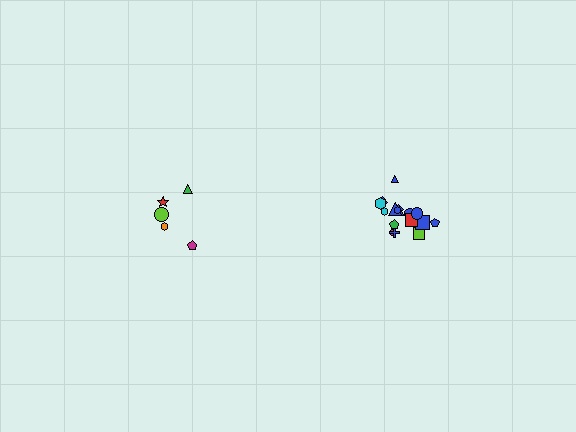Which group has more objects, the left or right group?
The right group.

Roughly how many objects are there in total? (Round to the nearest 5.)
Roughly 25 objects in total.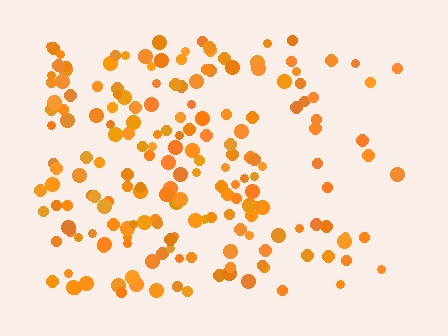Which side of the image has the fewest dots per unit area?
The right.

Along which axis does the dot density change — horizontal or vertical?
Horizontal.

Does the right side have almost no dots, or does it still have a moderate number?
Still a moderate number, just noticeably fewer than the left.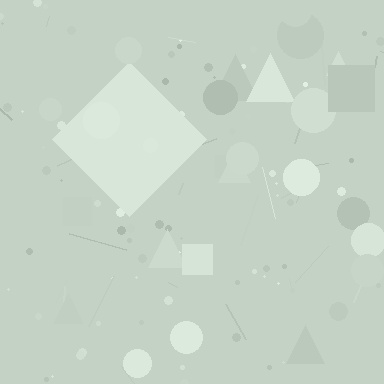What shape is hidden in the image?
A diamond is hidden in the image.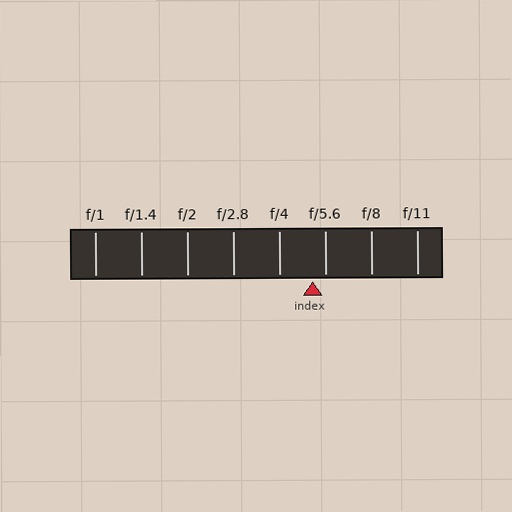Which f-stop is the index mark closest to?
The index mark is closest to f/5.6.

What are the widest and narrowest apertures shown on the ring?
The widest aperture shown is f/1 and the narrowest is f/11.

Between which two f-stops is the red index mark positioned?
The index mark is between f/4 and f/5.6.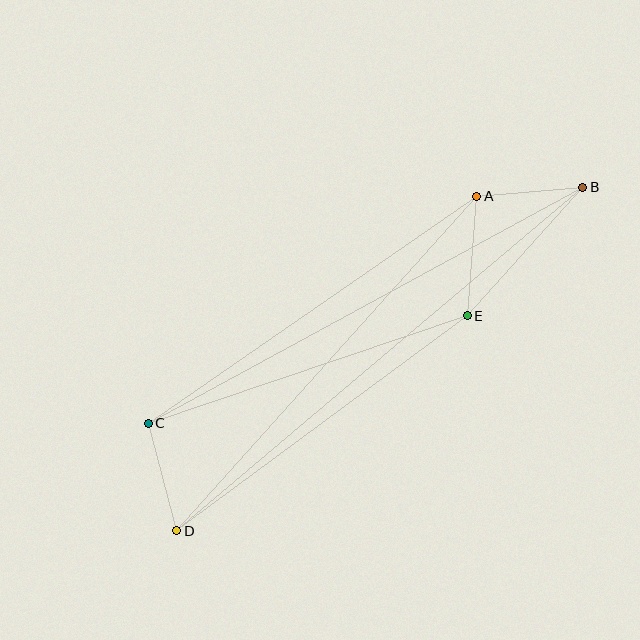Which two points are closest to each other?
Points A and B are closest to each other.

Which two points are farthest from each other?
Points B and D are farthest from each other.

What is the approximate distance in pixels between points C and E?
The distance between C and E is approximately 337 pixels.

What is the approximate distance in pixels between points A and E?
The distance between A and E is approximately 120 pixels.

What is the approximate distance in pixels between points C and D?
The distance between C and D is approximately 111 pixels.